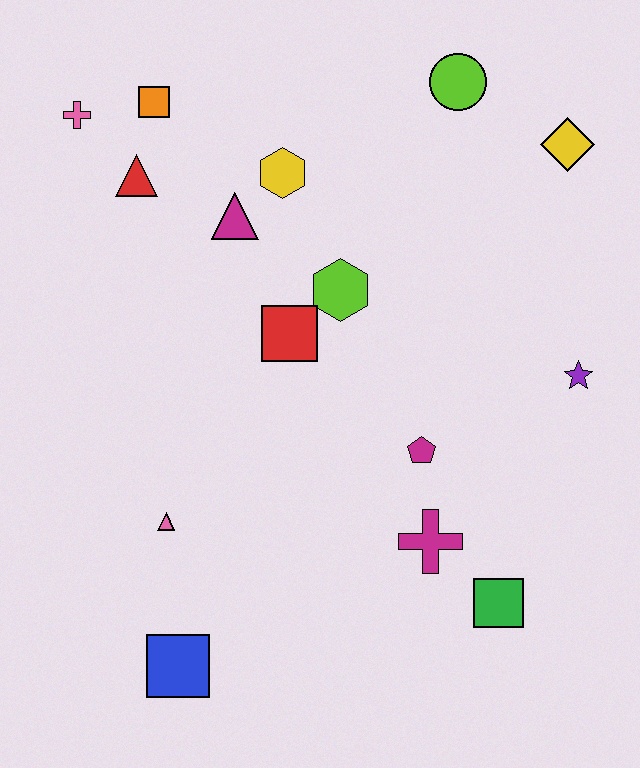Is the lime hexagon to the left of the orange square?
No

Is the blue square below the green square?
Yes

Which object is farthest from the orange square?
The green square is farthest from the orange square.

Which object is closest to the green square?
The magenta cross is closest to the green square.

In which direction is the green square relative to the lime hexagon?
The green square is below the lime hexagon.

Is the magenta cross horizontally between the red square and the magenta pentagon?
No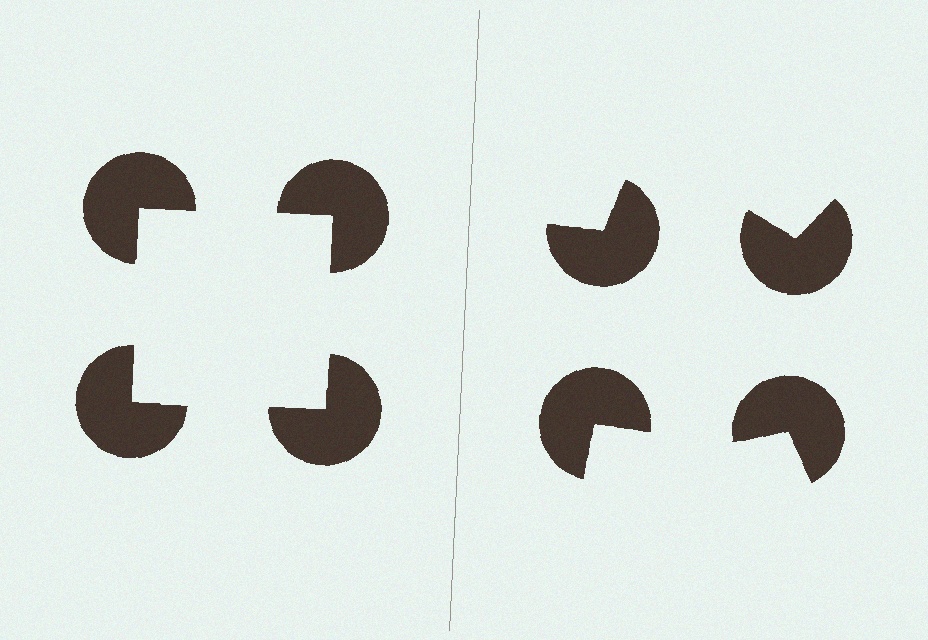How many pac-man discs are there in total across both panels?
8 — 4 on each side.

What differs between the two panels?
The pac-man discs are positioned identically on both sides; only the wedge orientations differ. On the left they align to a square; on the right they are misaligned.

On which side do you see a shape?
An illusory square appears on the left side. On the right side the wedge cuts are rotated, so no coherent shape forms.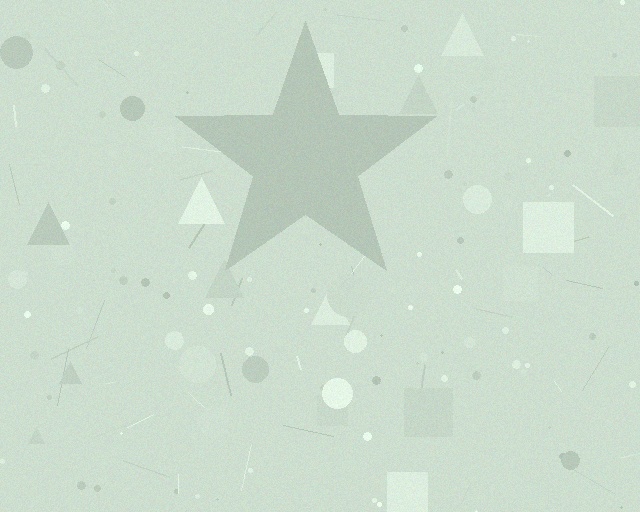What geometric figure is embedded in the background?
A star is embedded in the background.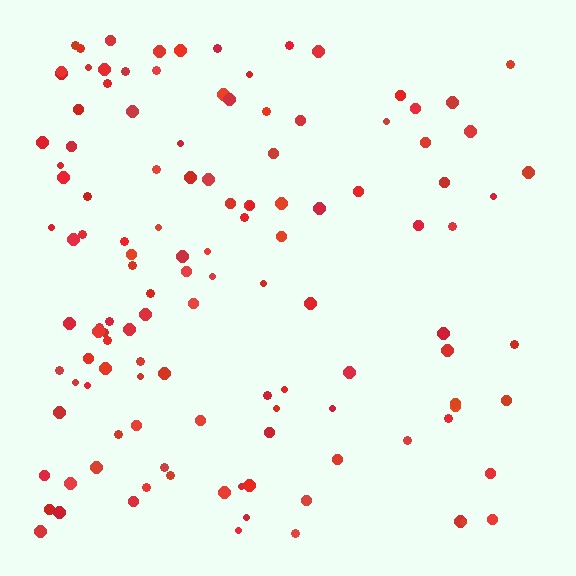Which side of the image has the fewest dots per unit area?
The right.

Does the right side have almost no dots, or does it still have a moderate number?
Still a moderate number, just noticeably fewer than the left.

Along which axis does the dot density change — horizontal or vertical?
Horizontal.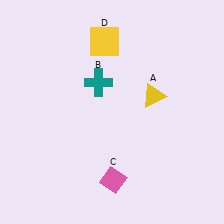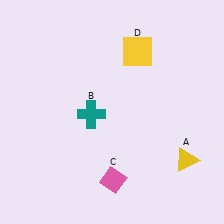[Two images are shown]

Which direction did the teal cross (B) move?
The teal cross (B) moved down.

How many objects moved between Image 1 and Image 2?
3 objects moved between the two images.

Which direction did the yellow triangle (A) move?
The yellow triangle (A) moved down.